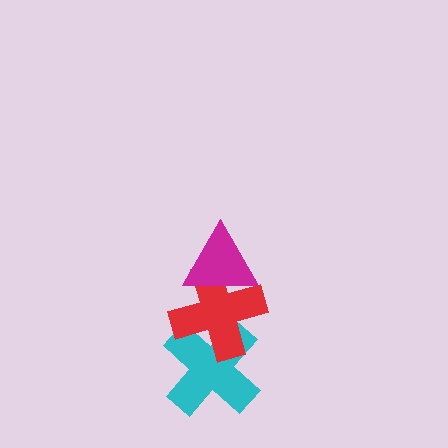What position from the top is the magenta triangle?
The magenta triangle is 1st from the top.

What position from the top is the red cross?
The red cross is 2nd from the top.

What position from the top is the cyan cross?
The cyan cross is 3rd from the top.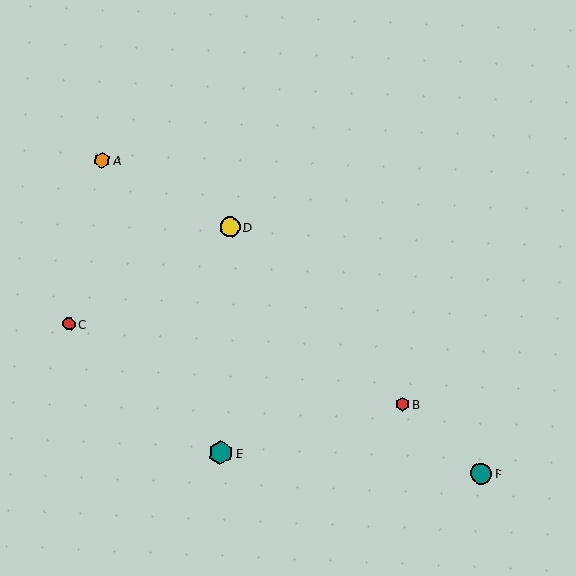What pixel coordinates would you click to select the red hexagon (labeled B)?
Click at (402, 404) to select the red hexagon B.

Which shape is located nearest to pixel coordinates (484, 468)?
The teal circle (labeled F) at (481, 474) is nearest to that location.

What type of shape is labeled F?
Shape F is a teal circle.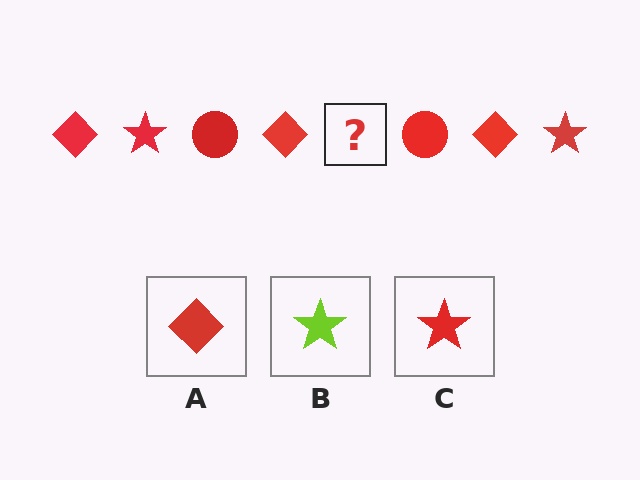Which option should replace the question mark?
Option C.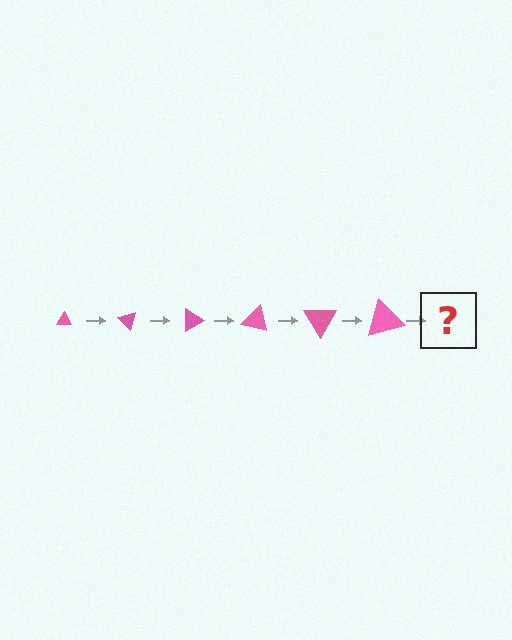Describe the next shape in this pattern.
It should be a triangle, larger than the previous one and rotated 270 degrees from the start.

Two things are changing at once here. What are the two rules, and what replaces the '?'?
The two rules are that the triangle grows larger each step and it rotates 45 degrees each step. The '?' should be a triangle, larger than the previous one and rotated 270 degrees from the start.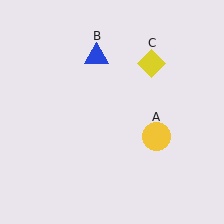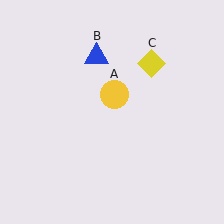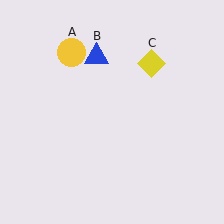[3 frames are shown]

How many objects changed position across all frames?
1 object changed position: yellow circle (object A).